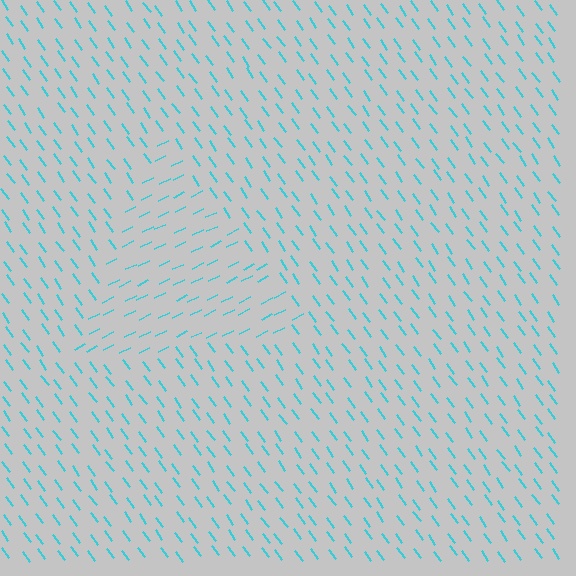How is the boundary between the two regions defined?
The boundary is defined purely by a change in line orientation (approximately 80 degrees difference). All lines are the same color and thickness.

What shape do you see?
I see a triangle.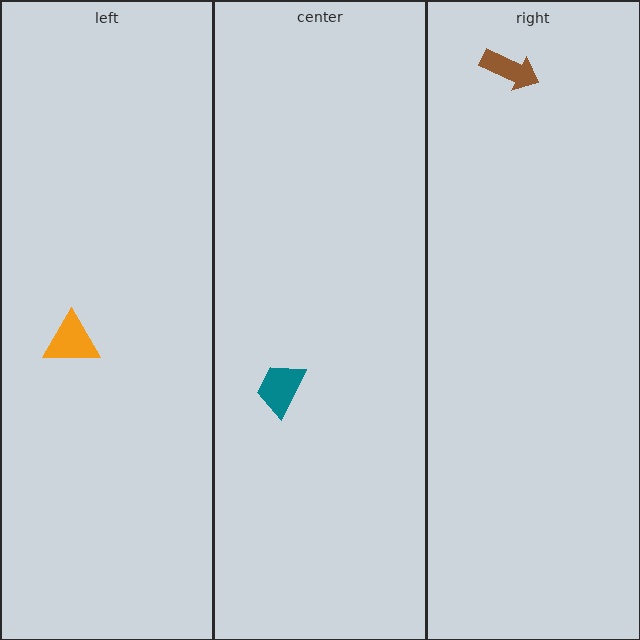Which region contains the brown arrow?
The right region.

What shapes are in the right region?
The brown arrow.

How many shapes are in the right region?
1.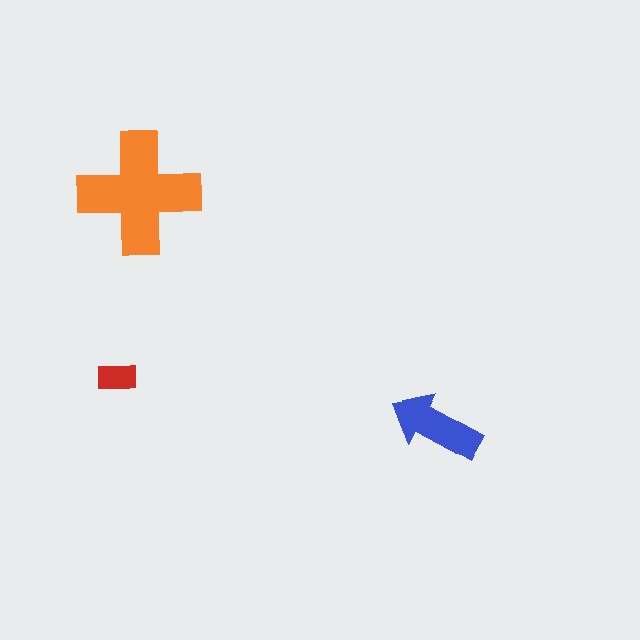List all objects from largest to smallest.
The orange cross, the blue arrow, the red rectangle.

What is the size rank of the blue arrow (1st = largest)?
2nd.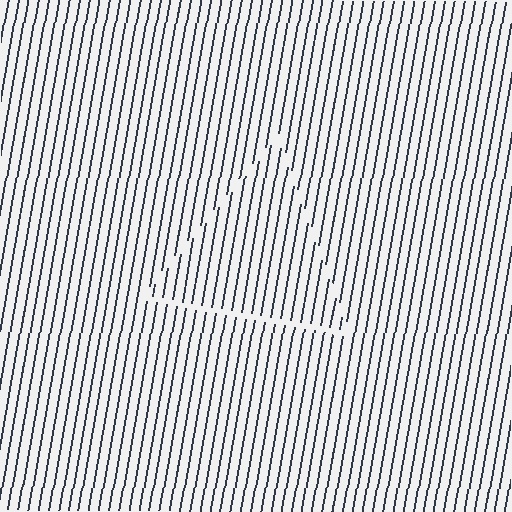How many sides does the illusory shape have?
3 sides — the line-ends trace a triangle.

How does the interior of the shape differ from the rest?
The interior of the shape contains the same grating, shifted by half a period — the contour is defined by the phase discontinuity where line-ends from the inner and outer gratings abut.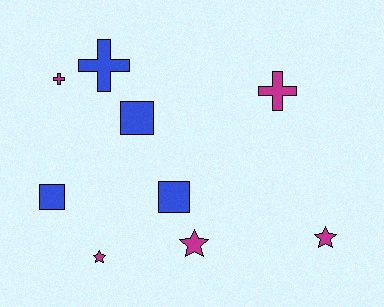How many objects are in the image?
There are 9 objects.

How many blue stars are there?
There are no blue stars.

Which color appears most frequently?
Magenta, with 5 objects.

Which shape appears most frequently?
Star, with 3 objects.